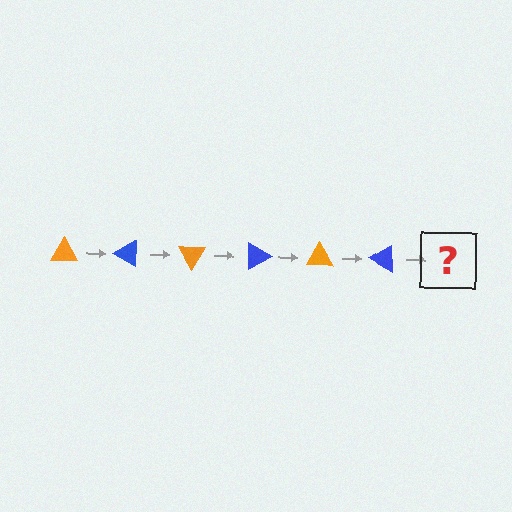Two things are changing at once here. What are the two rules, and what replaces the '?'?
The two rules are that it rotates 30 degrees each step and the color cycles through orange and blue. The '?' should be an orange triangle, rotated 180 degrees from the start.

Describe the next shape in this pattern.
It should be an orange triangle, rotated 180 degrees from the start.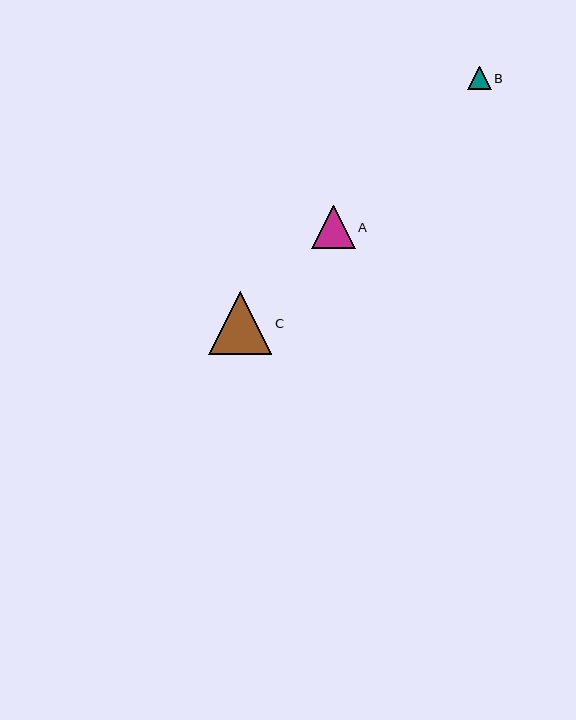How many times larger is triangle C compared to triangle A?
Triangle C is approximately 1.5 times the size of triangle A.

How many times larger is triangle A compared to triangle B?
Triangle A is approximately 1.8 times the size of triangle B.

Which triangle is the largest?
Triangle C is the largest with a size of approximately 63 pixels.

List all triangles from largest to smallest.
From largest to smallest: C, A, B.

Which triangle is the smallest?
Triangle B is the smallest with a size of approximately 23 pixels.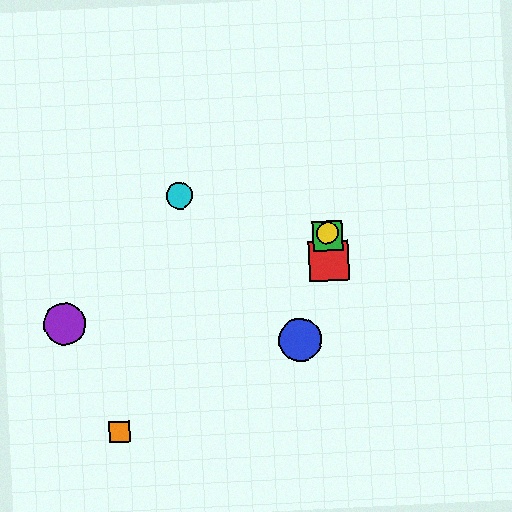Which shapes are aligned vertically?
The red square, the green square, the yellow circle are aligned vertically.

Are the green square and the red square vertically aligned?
Yes, both are at x≈328.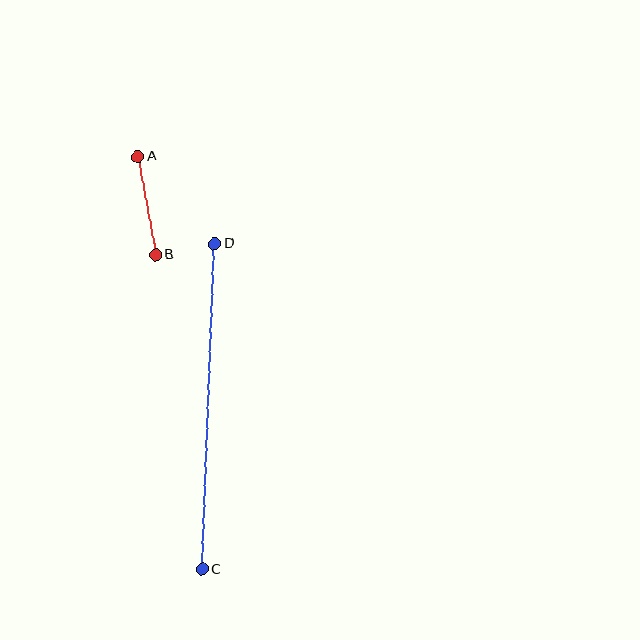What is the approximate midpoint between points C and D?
The midpoint is at approximately (208, 406) pixels.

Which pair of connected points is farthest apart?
Points C and D are farthest apart.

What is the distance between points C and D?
The distance is approximately 326 pixels.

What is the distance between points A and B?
The distance is approximately 100 pixels.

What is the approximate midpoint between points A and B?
The midpoint is at approximately (147, 205) pixels.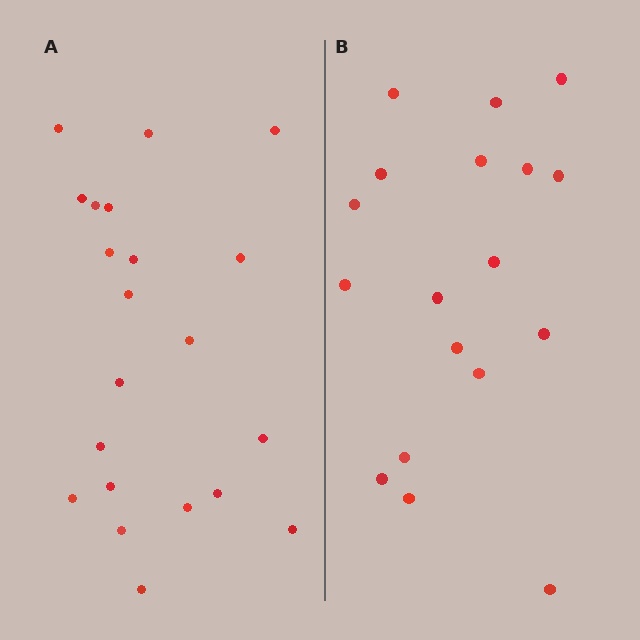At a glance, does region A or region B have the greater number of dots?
Region A (the left region) has more dots.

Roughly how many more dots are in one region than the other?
Region A has just a few more — roughly 2 or 3 more dots than region B.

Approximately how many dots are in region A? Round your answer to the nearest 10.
About 20 dots. (The exact count is 21, which rounds to 20.)